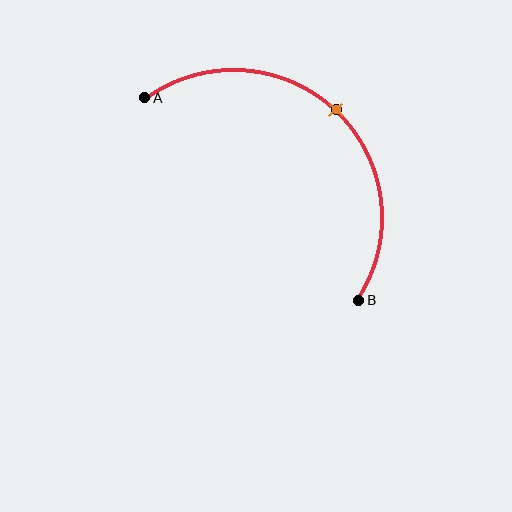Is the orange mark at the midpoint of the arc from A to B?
Yes. The orange mark lies on the arc at equal arc-length from both A and B — it is the arc midpoint.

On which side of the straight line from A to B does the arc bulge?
The arc bulges above and to the right of the straight line connecting A and B.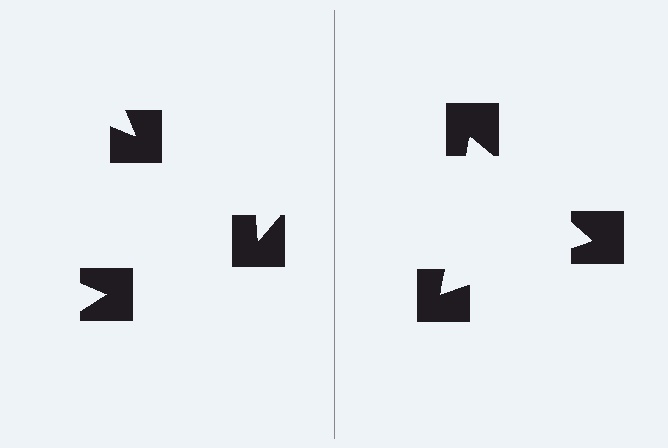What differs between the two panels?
The notched squares are positioned identically on both sides; only the wedge orientations differ. On the right they align to a triangle; on the left they are misaligned.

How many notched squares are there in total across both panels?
6 — 3 on each side.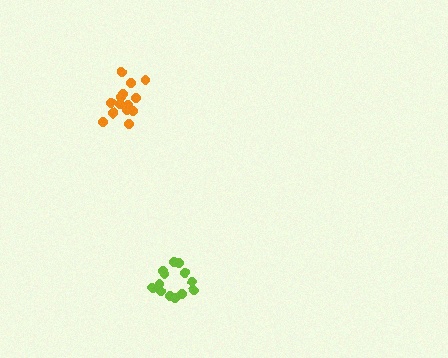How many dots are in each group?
Group 1: 13 dots, Group 2: 16 dots (29 total).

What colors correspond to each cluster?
The clusters are colored: lime, orange.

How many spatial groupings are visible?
There are 2 spatial groupings.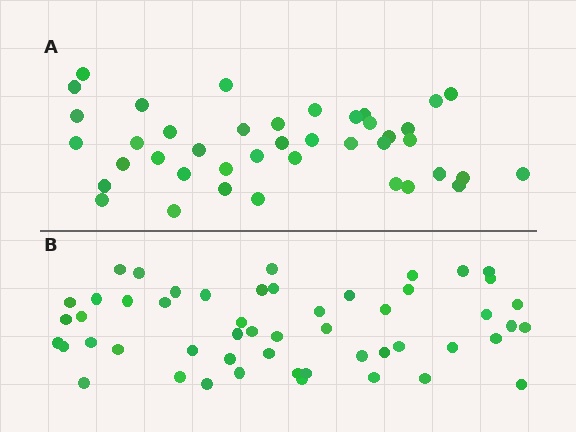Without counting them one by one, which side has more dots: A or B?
Region B (the bottom region) has more dots.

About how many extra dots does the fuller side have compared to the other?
Region B has roughly 12 or so more dots than region A.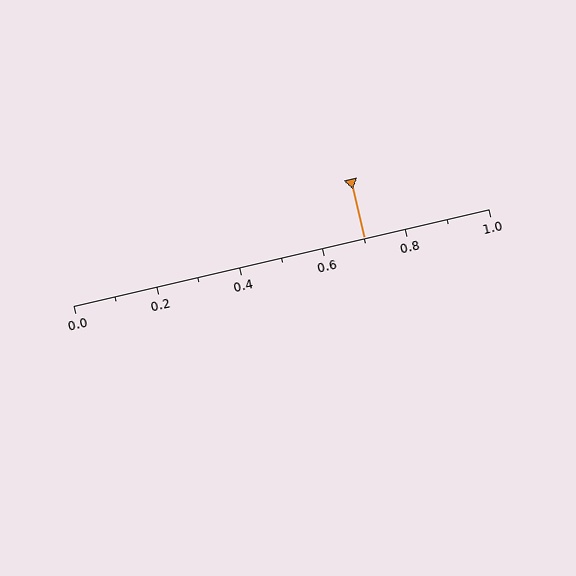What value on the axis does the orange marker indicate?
The marker indicates approximately 0.7.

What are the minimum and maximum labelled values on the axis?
The axis runs from 0.0 to 1.0.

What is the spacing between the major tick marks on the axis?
The major ticks are spaced 0.2 apart.